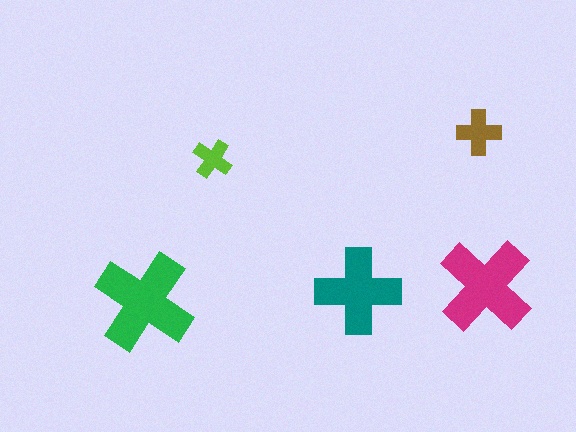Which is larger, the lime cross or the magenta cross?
The magenta one.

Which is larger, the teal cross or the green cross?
The green one.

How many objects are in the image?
There are 5 objects in the image.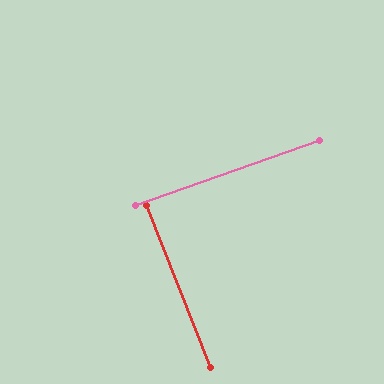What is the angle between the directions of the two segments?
Approximately 88 degrees.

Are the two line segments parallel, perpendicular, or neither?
Perpendicular — they meet at approximately 88°.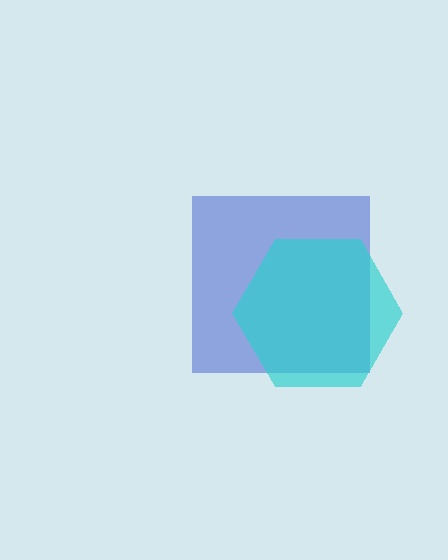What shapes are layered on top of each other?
The layered shapes are: a blue square, a cyan hexagon.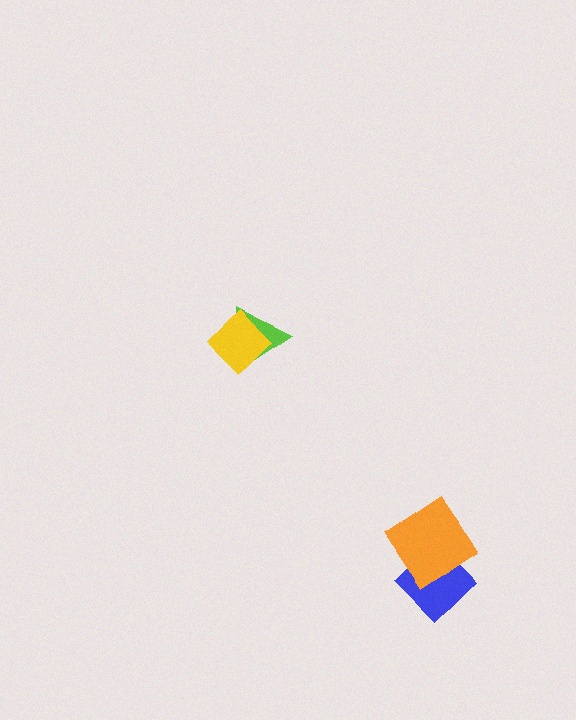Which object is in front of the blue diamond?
The orange diamond is in front of the blue diamond.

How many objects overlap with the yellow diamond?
1 object overlaps with the yellow diamond.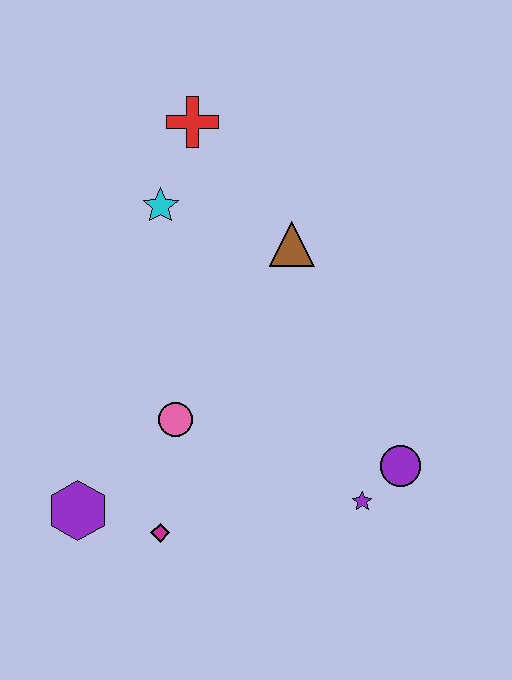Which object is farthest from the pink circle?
The red cross is farthest from the pink circle.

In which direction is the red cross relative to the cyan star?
The red cross is above the cyan star.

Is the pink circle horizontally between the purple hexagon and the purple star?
Yes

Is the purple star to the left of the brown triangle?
No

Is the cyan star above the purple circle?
Yes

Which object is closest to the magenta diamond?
The purple hexagon is closest to the magenta diamond.